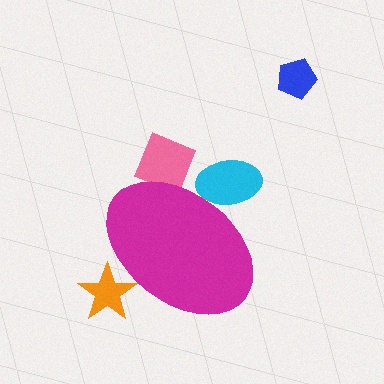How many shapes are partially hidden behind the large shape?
3 shapes are partially hidden.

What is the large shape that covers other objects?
A magenta ellipse.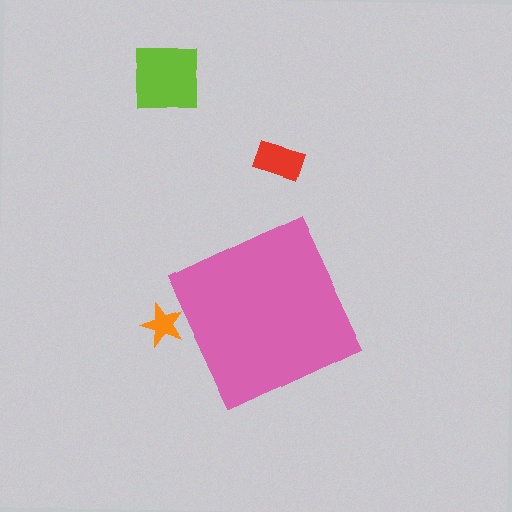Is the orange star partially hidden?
Yes, the orange star is partially hidden behind the pink diamond.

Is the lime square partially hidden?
No, the lime square is fully visible.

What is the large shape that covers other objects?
A pink diamond.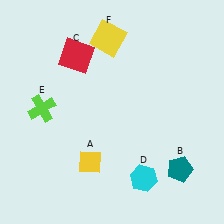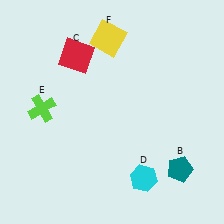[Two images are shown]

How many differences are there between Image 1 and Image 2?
There is 1 difference between the two images.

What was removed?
The yellow diamond (A) was removed in Image 2.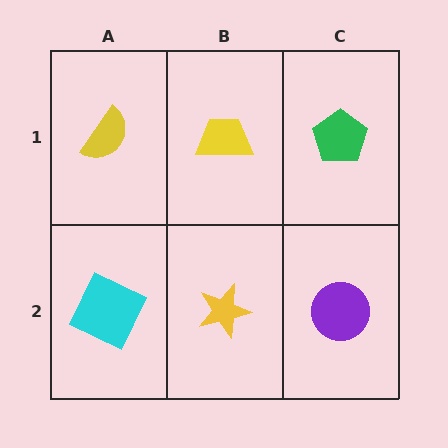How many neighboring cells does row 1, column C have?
2.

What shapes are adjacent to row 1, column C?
A purple circle (row 2, column C), a yellow trapezoid (row 1, column B).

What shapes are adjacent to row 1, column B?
A yellow star (row 2, column B), a yellow semicircle (row 1, column A), a green pentagon (row 1, column C).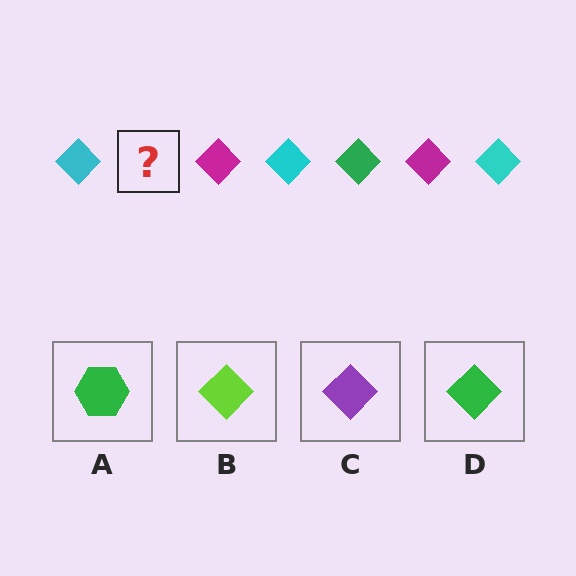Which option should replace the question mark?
Option D.